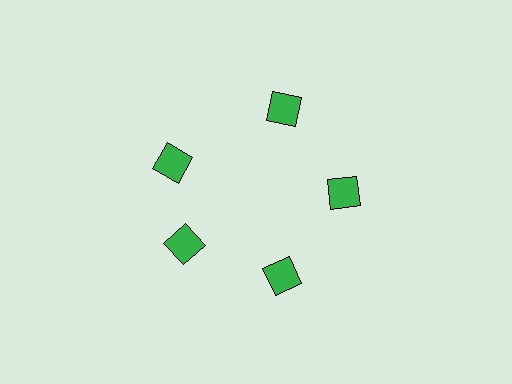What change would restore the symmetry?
The symmetry would be restored by rotating it back into even spacing with its neighbors so that all 5 squares sit at equal angles and equal distance from the center.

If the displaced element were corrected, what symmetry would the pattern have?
It would have 5-fold rotational symmetry — the pattern would map onto itself every 72 degrees.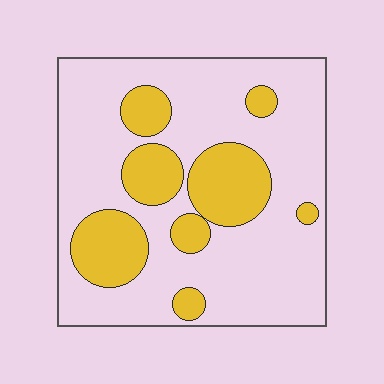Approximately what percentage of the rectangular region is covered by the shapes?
Approximately 25%.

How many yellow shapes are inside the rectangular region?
8.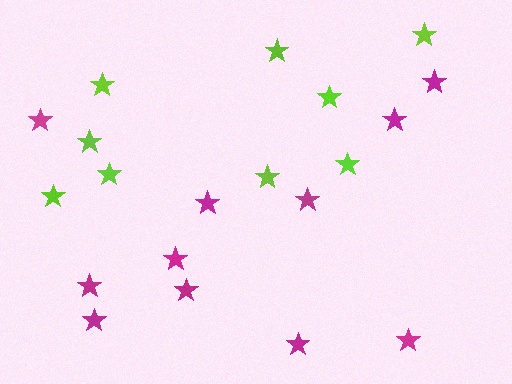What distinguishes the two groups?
There are 2 groups: one group of magenta stars (11) and one group of lime stars (9).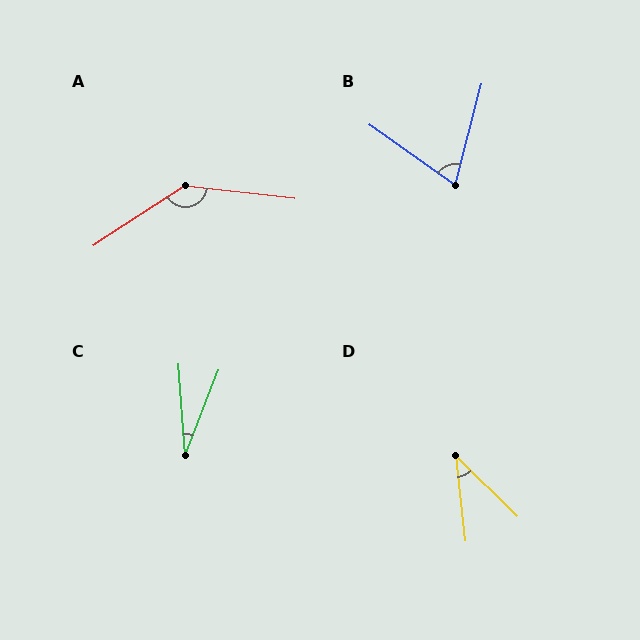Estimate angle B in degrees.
Approximately 69 degrees.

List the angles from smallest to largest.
C (25°), D (39°), B (69°), A (140°).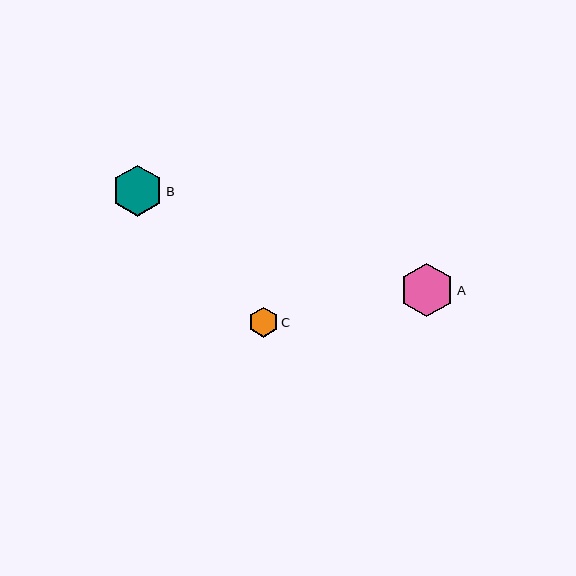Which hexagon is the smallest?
Hexagon C is the smallest with a size of approximately 30 pixels.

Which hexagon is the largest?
Hexagon A is the largest with a size of approximately 54 pixels.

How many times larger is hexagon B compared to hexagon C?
Hexagon B is approximately 1.7 times the size of hexagon C.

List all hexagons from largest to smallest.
From largest to smallest: A, B, C.